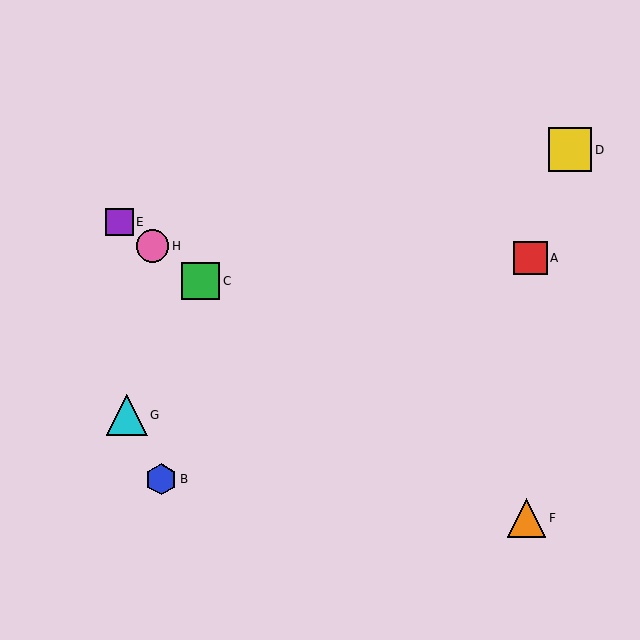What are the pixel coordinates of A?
Object A is at (530, 258).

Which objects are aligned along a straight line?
Objects C, E, F, H are aligned along a straight line.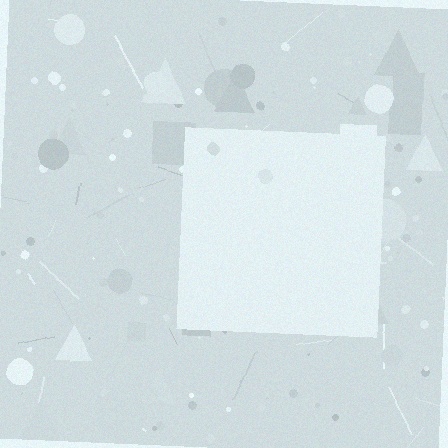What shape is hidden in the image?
A square is hidden in the image.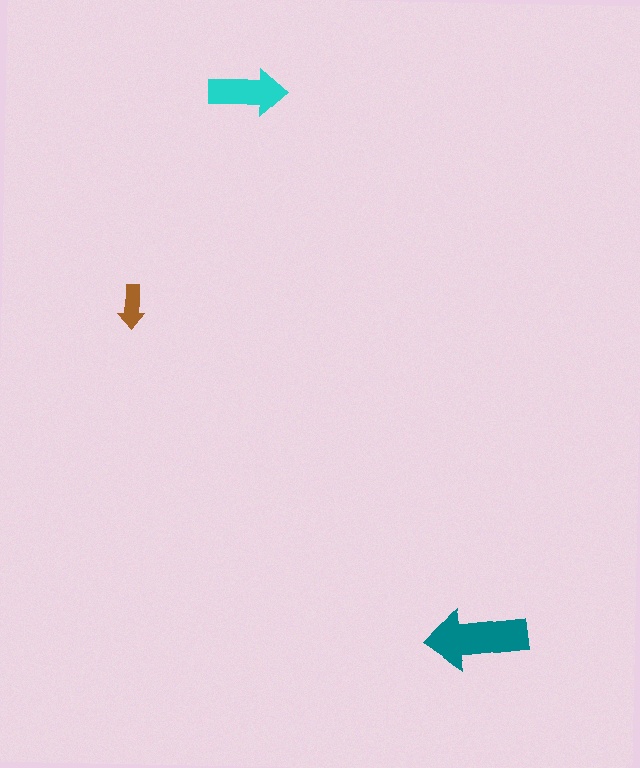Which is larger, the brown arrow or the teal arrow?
The teal one.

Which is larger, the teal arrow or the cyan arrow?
The teal one.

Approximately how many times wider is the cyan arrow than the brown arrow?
About 2 times wider.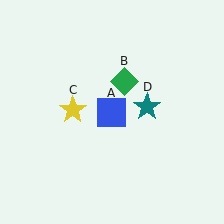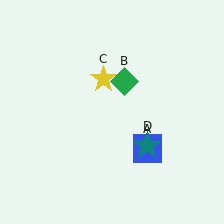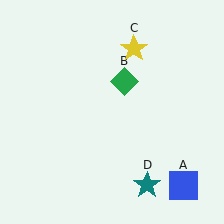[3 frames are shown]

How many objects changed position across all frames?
3 objects changed position: blue square (object A), yellow star (object C), teal star (object D).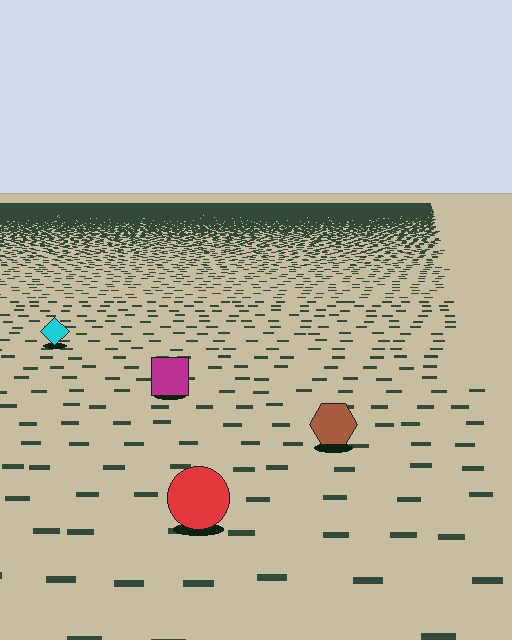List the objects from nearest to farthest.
From nearest to farthest: the red circle, the brown hexagon, the magenta square, the cyan diamond.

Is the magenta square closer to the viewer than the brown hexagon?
No. The brown hexagon is closer — you can tell from the texture gradient: the ground texture is coarser near it.